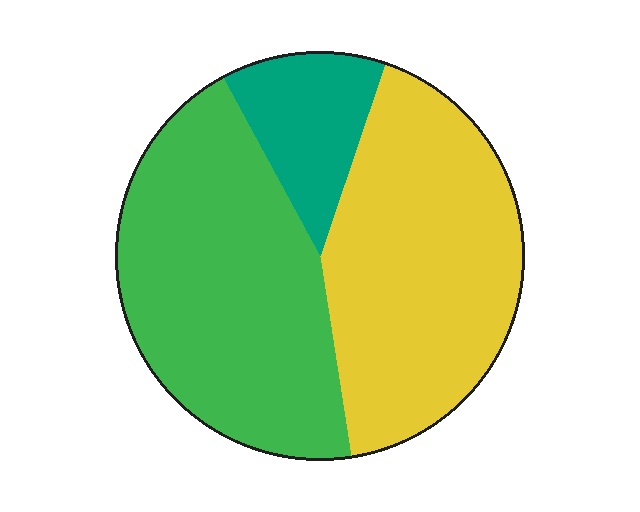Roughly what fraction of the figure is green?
Green covers 45% of the figure.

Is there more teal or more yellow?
Yellow.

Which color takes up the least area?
Teal, at roughly 15%.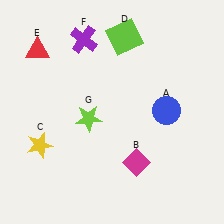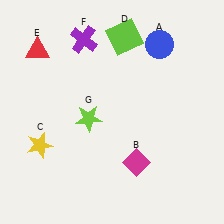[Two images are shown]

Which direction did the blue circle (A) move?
The blue circle (A) moved up.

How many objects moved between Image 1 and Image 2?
1 object moved between the two images.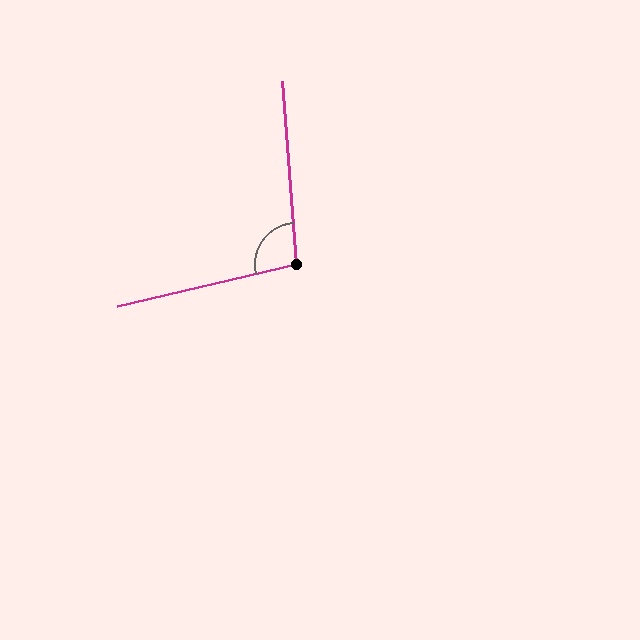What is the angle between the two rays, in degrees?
Approximately 99 degrees.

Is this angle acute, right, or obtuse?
It is obtuse.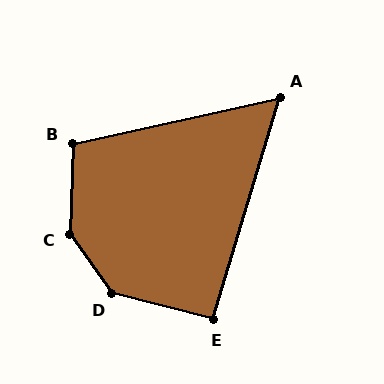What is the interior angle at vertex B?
Approximately 104 degrees (obtuse).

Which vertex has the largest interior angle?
C, at approximately 143 degrees.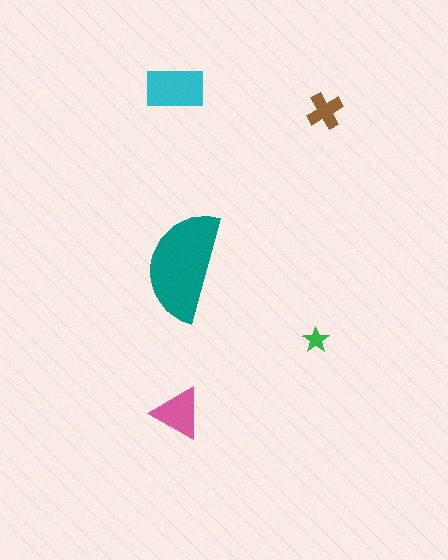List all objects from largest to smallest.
The teal semicircle, the cyan rectangle, the pink triangle, the brown cross, the green star.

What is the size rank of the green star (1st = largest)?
5th.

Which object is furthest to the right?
The brown cross is rightmost.